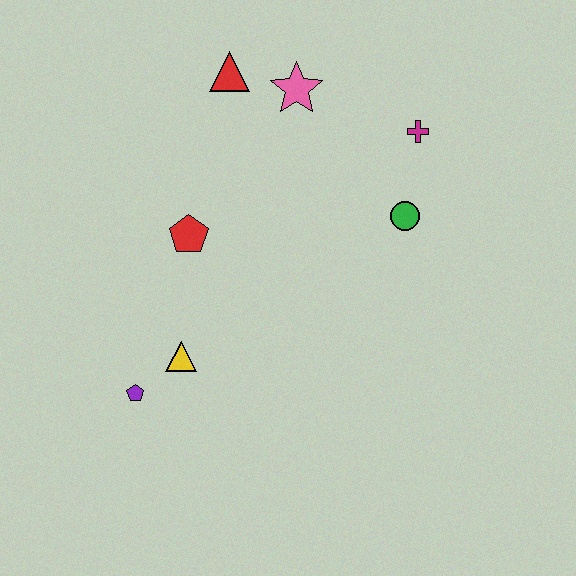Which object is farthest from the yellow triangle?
The magenta cross is farthest from the yellow triangle.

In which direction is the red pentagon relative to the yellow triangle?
The red pentagon is above the yellow triangle.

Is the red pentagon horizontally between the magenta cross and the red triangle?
No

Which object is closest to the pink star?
The red triangle is closest to the pink star.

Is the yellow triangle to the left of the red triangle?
Yes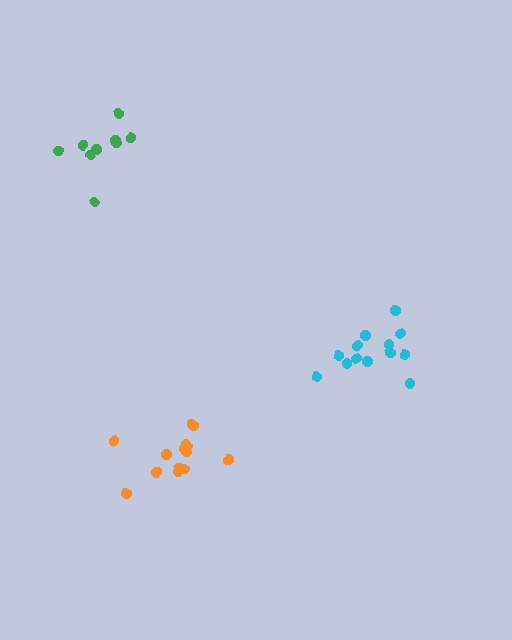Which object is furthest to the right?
The cyan cluster is rightmost.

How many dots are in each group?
Group 1: 14 dots, Group 2: 14 dots, Group 3: 9 dots (37 total).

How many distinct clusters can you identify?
There are 3 distinct clusters.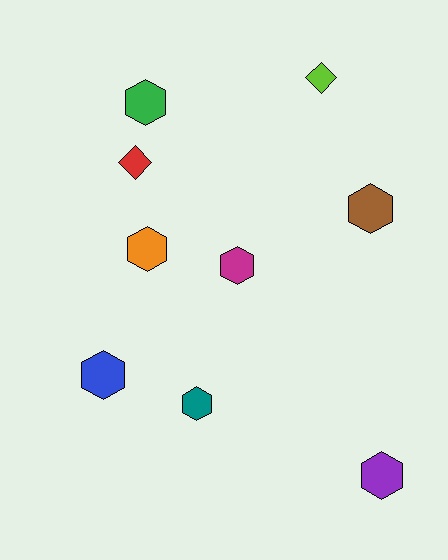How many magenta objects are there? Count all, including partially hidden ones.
There is 1 magenta object.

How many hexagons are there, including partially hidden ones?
There are 7 hexagons.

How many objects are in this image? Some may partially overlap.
There are 9 objects.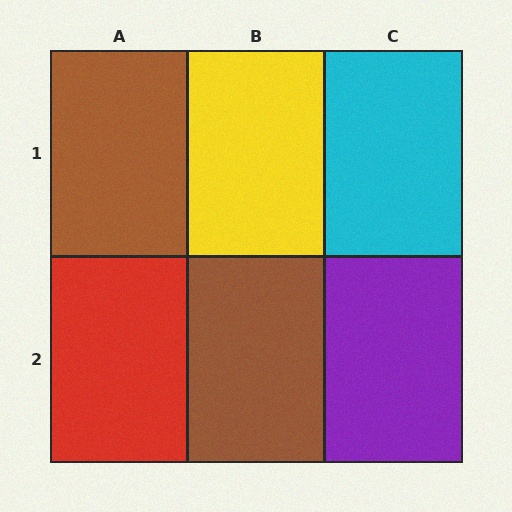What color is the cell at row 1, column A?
Brown.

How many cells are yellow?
1 cell is yellow.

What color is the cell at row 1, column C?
Cyan.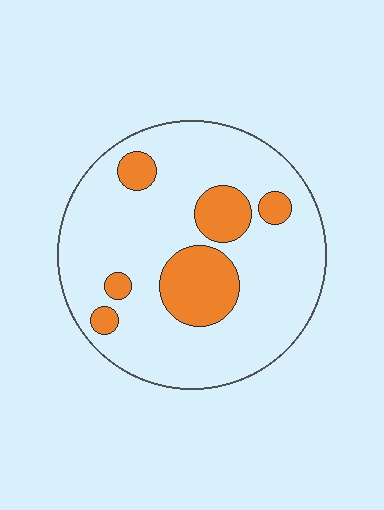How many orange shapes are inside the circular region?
6.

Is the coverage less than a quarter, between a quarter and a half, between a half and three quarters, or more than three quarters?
Less than a quarter.